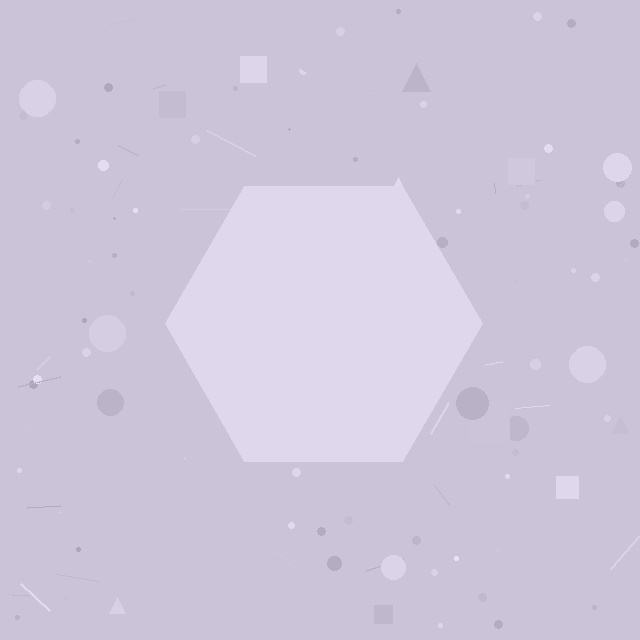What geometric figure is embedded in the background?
A hexagon is embedded in the background.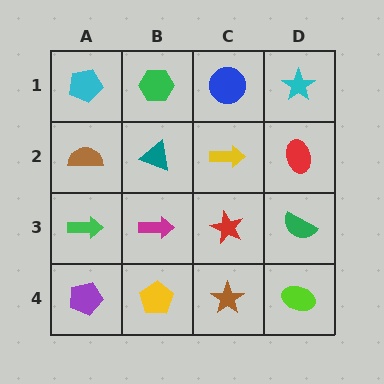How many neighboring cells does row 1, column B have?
3.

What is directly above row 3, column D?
A red ellipse.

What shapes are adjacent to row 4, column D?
A green semicircle (row 3, column D), a brown star (row 4, column C).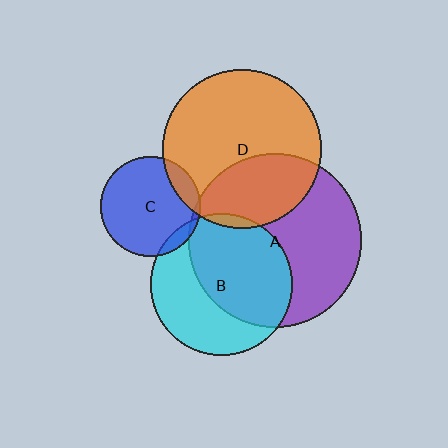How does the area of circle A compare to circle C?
Approximately 3.0 times.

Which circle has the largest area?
Circle A (purple).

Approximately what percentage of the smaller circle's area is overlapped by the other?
Approximately 5%.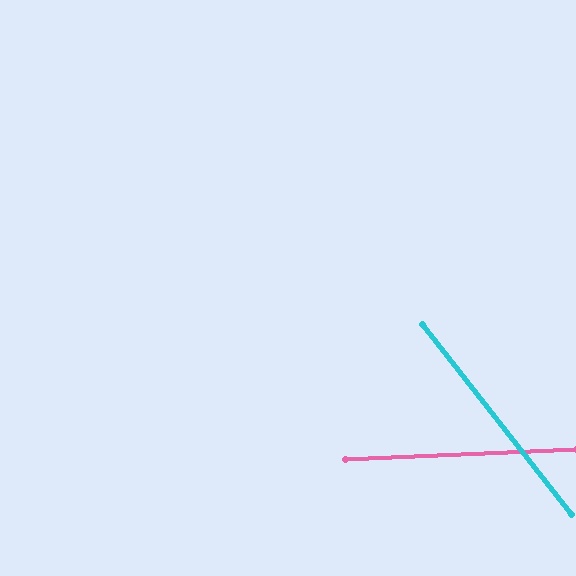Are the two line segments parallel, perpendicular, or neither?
Neither parallel nor perpendicular — they differ by about 54°.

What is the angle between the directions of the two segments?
Approximately 54 degrees.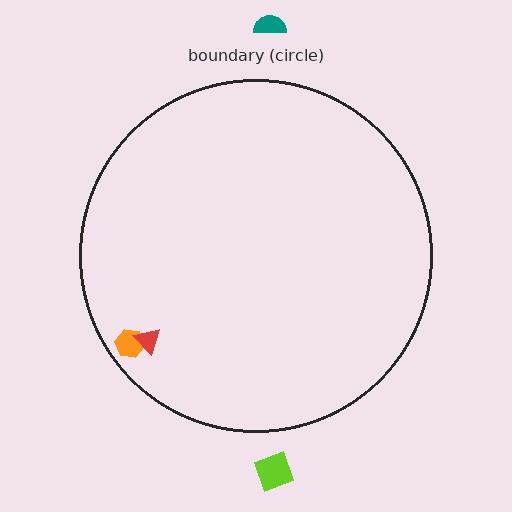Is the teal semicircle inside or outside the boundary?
Outside.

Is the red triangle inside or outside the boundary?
Inside.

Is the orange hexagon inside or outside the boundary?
Inside.